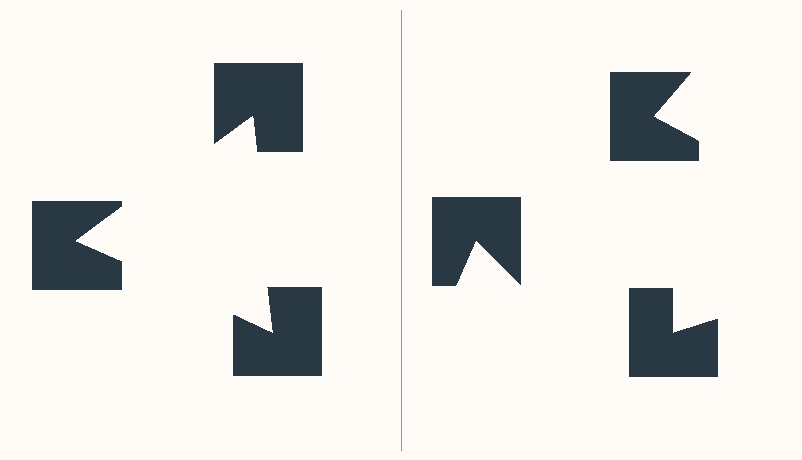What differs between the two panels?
The notched squares are positioned identically on both sides; only the wedge orientations differ. On the left they align to a triangle; on the right they are misaligned.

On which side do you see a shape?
An illusory triangle appears on the left side. On the right side the wedge cuts are rotated, so no coherent shape forms.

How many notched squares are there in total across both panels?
6 — 3 on each side.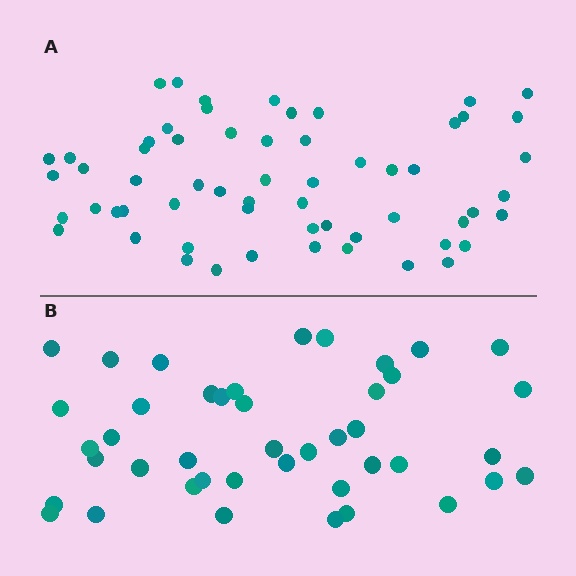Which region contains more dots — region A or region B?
Region A (the top region) has more dots.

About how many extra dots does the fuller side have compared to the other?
Region A has approximately 15 more dots than region B.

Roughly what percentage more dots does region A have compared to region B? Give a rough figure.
About 40% more.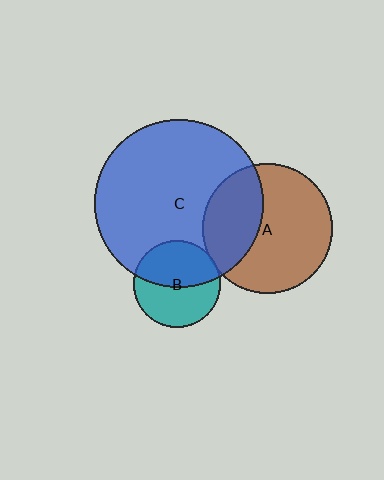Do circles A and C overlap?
Yes.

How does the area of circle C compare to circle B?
Approximately 3.8 times.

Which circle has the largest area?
Circle C (blue).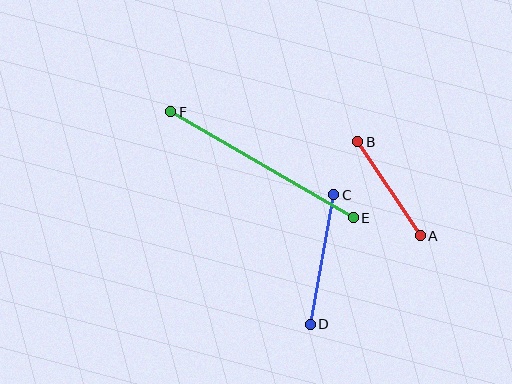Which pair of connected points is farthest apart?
Points E and F are farthest apart.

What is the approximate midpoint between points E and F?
The midpoint is at approximately (262, 165) pixels.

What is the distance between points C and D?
The distance is approximately 132 pixels.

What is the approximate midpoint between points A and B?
The midpoint is at approximately (389, 189) pixels.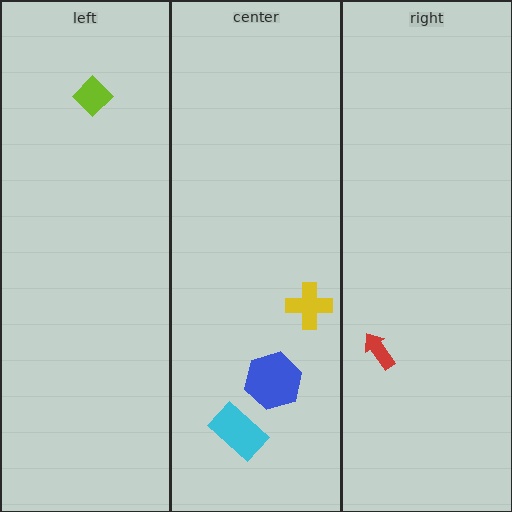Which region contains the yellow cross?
The center region.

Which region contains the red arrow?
The right region.